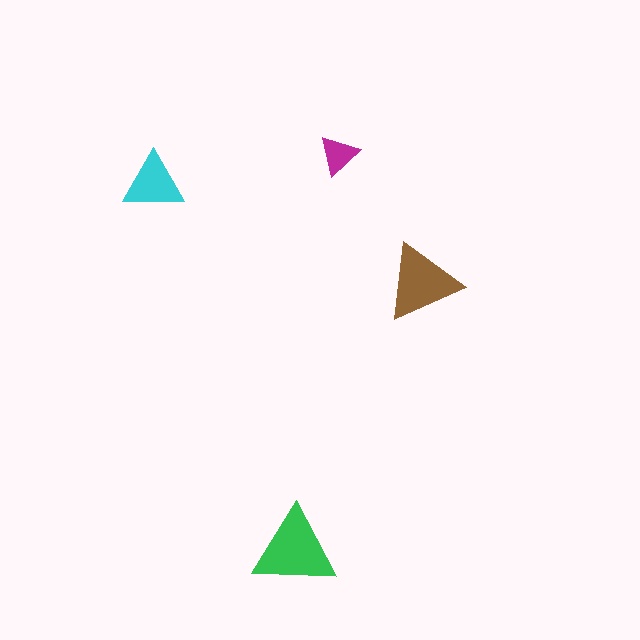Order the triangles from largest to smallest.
the green one, the brown one, the cyan one, the magenta one.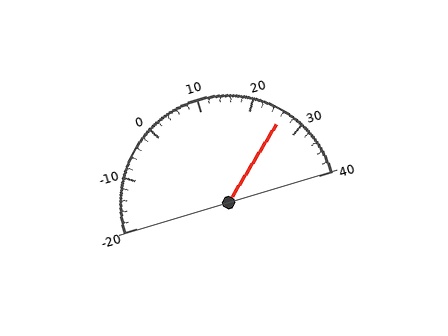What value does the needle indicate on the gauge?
The needle indicates approximately 26.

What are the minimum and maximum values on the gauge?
The gauge ranges from -20 to 40.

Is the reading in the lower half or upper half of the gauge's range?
The reading is in the upper half of the range (-20 to 40).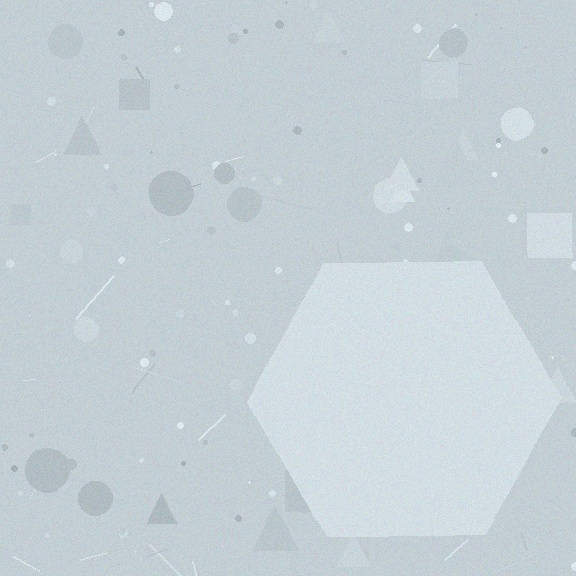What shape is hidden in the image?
A hexagon is hidden in the image.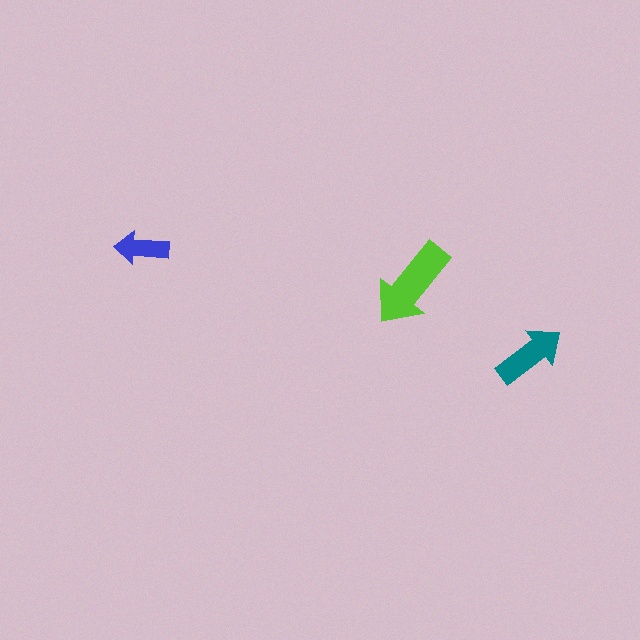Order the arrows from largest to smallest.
the lime one, the teal one, the blue one.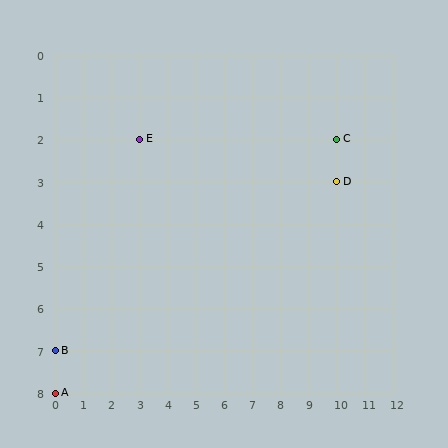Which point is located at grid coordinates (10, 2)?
Point C is at (10, 2).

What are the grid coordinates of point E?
Point E is at grid coordinates (3, 2).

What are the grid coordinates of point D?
Point D is at grid coordinates (10, 3).